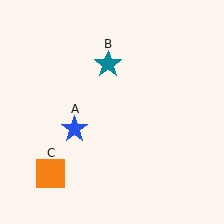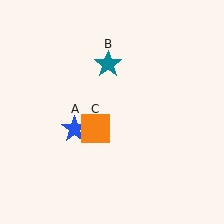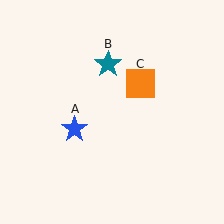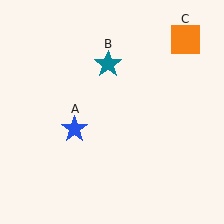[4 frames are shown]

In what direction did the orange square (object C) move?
The orange square (object C) moved up and to the right.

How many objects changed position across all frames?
1 object changed position: orange square (object C).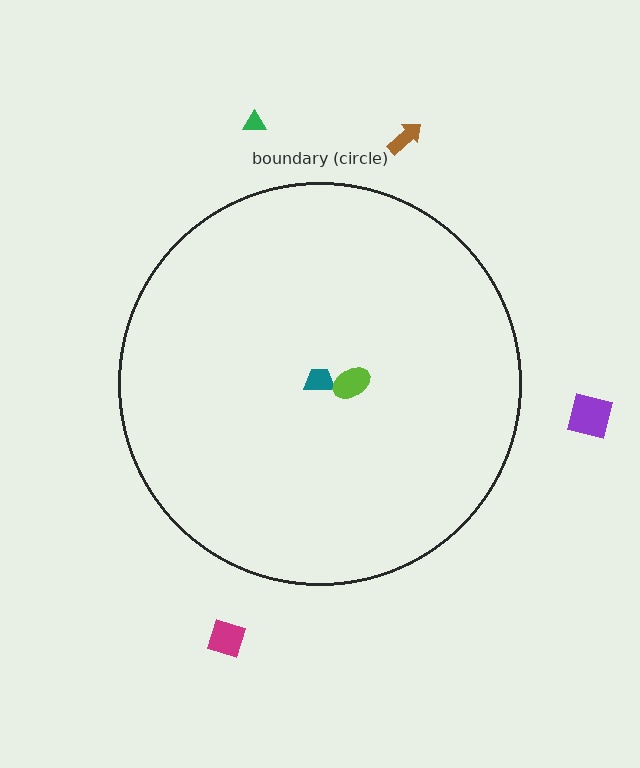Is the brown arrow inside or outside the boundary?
Outside.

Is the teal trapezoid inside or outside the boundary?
Inside.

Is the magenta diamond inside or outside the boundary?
Outside.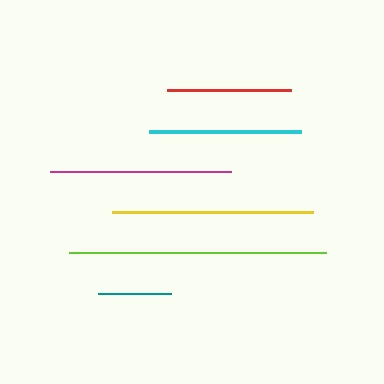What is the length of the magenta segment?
The magenta segment is approximately 181 pixels long.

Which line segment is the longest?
The lime line is the longest at approximately 258 pixels.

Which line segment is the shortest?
The teal line is the shortest at approximately 73 pixels.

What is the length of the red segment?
The red segment is approximately 124 pixels long.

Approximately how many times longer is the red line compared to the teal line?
The red line is approximately 1.7 times the length of the teal line.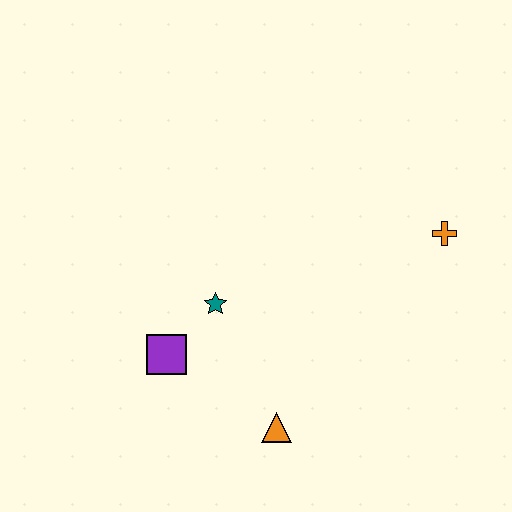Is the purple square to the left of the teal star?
Yes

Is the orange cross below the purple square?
No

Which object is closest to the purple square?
The teal star is closest to the purple square.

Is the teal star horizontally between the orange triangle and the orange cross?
No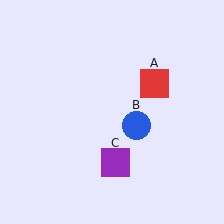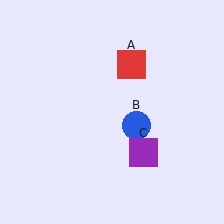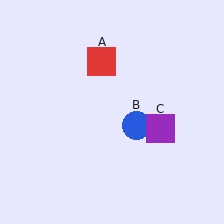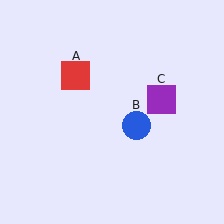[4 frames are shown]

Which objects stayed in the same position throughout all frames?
Blue circle (object B) remained stationary.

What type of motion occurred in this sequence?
The red square (object A), purple square (object C) rotated counterclockwise around the center of the scene.